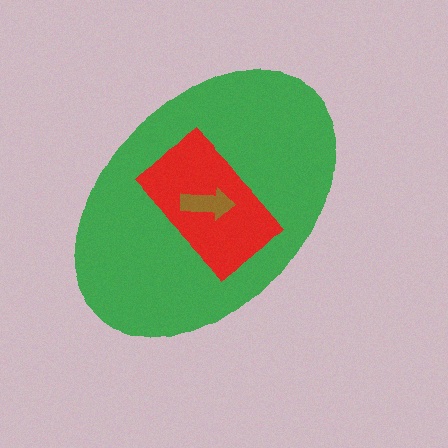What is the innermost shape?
The brown arrow.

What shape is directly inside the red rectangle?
The brown arrow.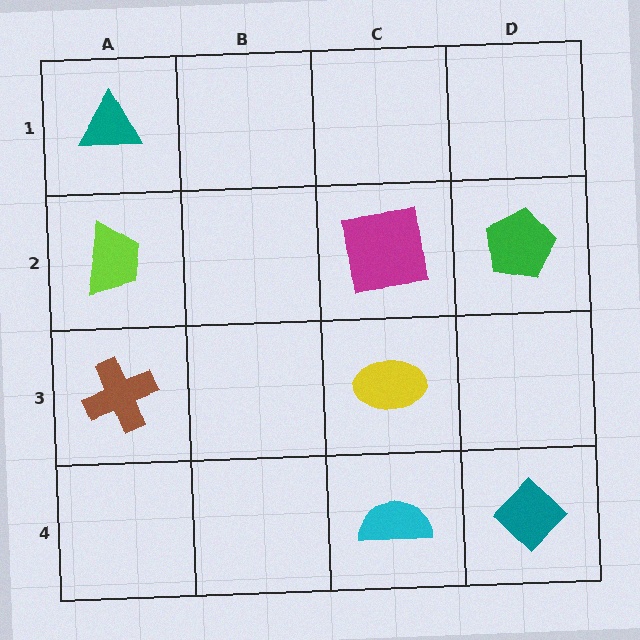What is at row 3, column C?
A yellow ellipse.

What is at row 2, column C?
A magenta square.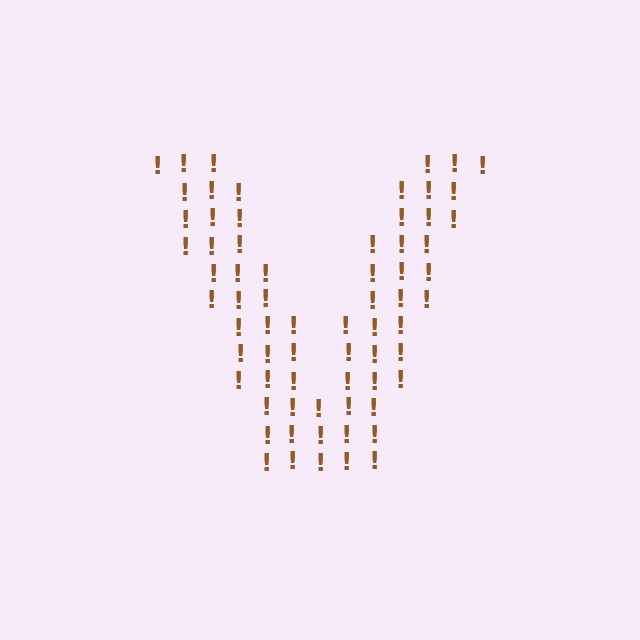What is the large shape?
The large shape is the letter V.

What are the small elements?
The small elements are exclamation marks.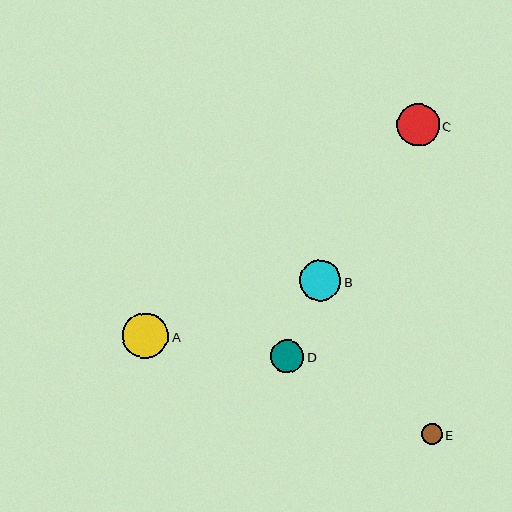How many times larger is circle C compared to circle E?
Circle C is approximately 2.0 times the size of circle E.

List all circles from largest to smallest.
From largest to smallest: A, C, B, D, E.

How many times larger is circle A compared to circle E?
Circle A is approximately 2.2 times the size of circle E.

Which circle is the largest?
Circle A is the largest with a size of approximately 46 pixels.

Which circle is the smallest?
Circle E is the smallest with a size of approximately 21 pixels.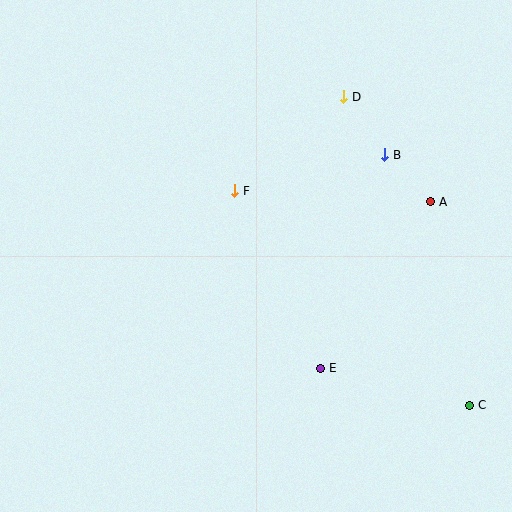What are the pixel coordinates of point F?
Point F is at (235, 191).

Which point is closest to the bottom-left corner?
Point E is closest to the bottom-left corner.